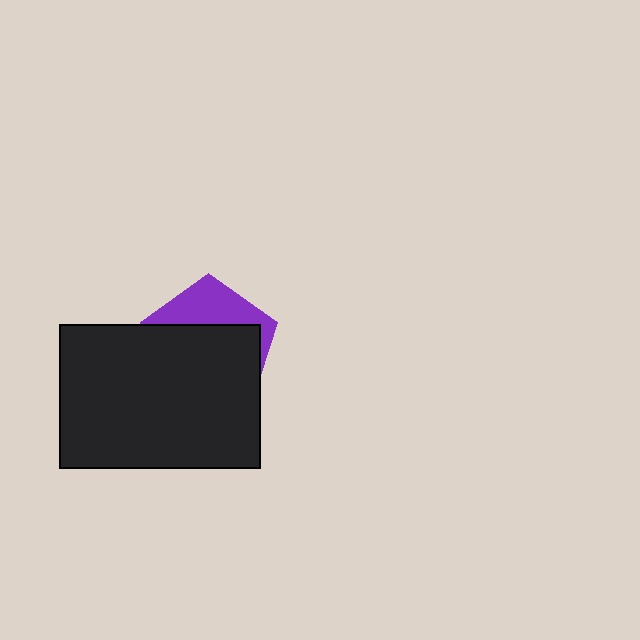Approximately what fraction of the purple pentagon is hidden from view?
Roughly 68% of the purple pentagon is hidden behind the black rectangle.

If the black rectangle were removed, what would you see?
You would see the complete purple pentagon.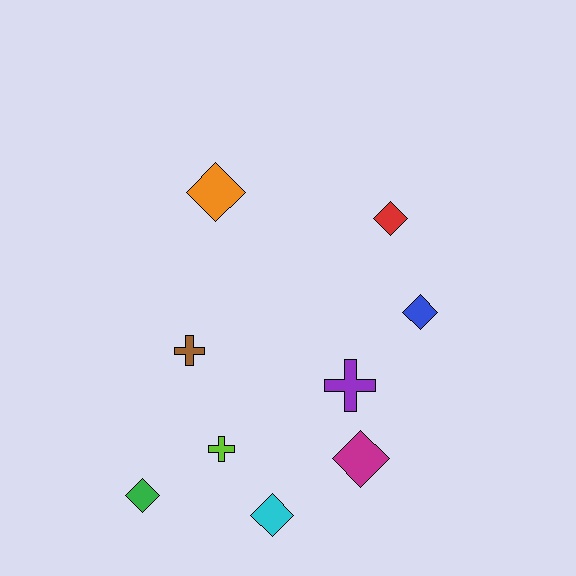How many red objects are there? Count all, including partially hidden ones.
There is 1 red object.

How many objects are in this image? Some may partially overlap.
There are 9 objects.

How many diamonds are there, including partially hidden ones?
There are 6 diamonds.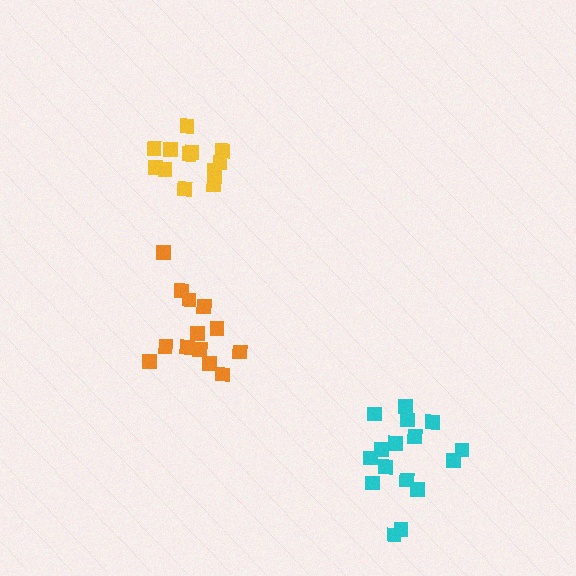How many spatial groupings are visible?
There are 3 spatial groupings.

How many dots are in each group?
Group 1: 13 dots, Group 2: 16 dots, Group 3: 12 dots (41 total).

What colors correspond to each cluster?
The clusters are colored: orange, cyan, yellow.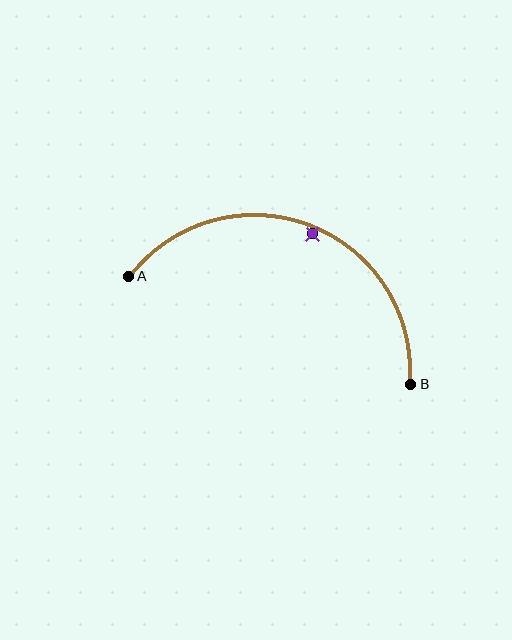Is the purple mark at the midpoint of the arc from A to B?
No — the purple mark does not lie on the arc at all. It sits slightly inside the curve.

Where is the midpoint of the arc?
The arc midpoint is the point on the curve farthest from the straight line joining A and B. It sits above that line.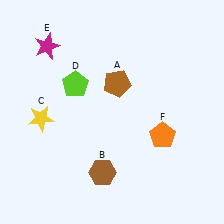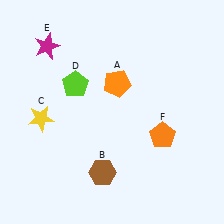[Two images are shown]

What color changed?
The pentagon (A) changed from brown in Image 1 to orange in Image 2.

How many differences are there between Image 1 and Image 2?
There is 1 difference between the two images.